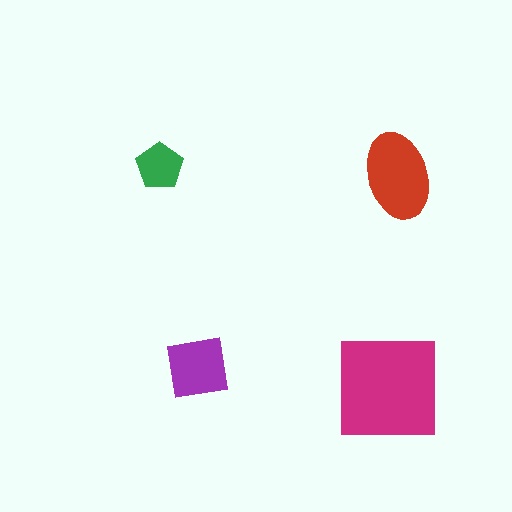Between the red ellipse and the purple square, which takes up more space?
The red ellipse.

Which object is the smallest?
The green pentagon.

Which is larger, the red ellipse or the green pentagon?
The red ellipse.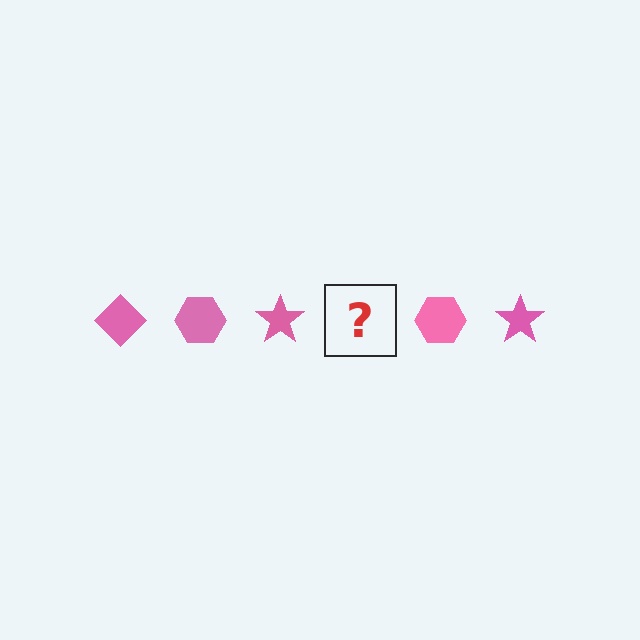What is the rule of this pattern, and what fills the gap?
The rule is that the pattern cycles through diamond, hexagon, star shapes in pink. The gap should be filled with a pink diamond.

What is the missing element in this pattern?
The missing element is a pink diamond.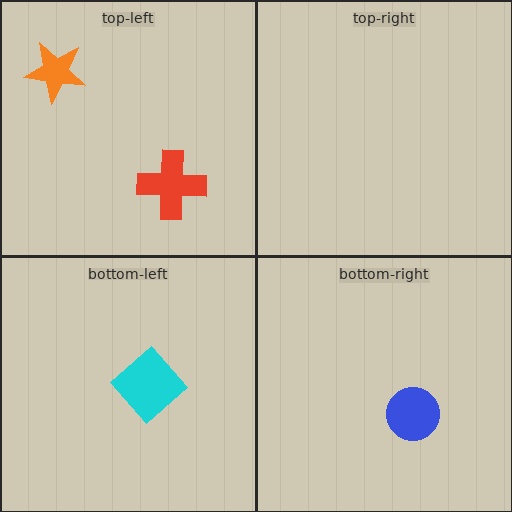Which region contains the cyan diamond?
The bottom-left region.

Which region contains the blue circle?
The bottom-right region.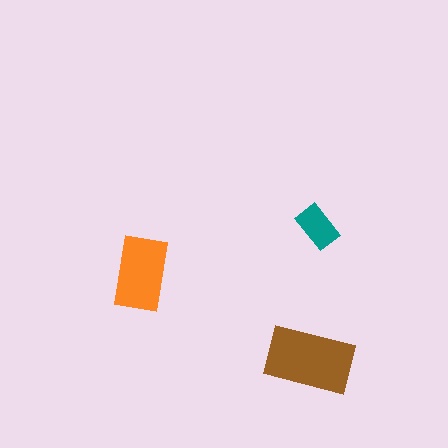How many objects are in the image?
There are 3 objects in the image.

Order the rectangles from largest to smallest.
the brown one, the orange one, the teal one.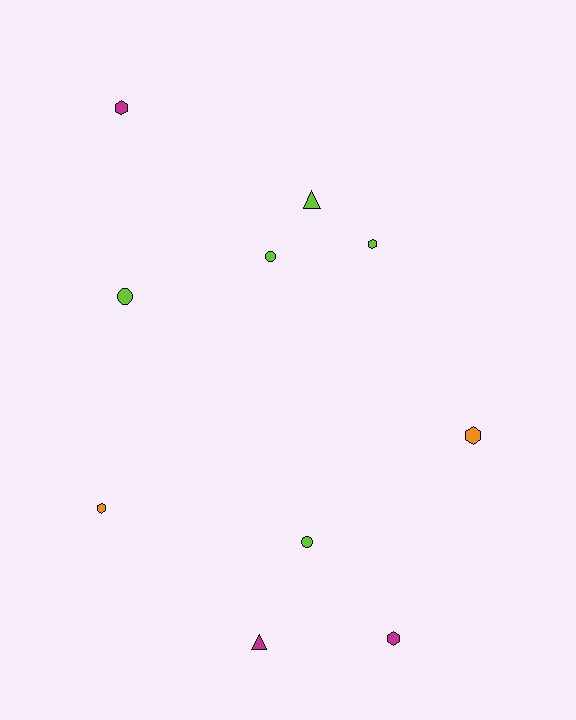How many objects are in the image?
There are 10 objects.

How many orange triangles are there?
There are no orange triangles.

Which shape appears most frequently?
Hexagon, with 5 objects.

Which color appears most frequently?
Lime, with 5 objects.